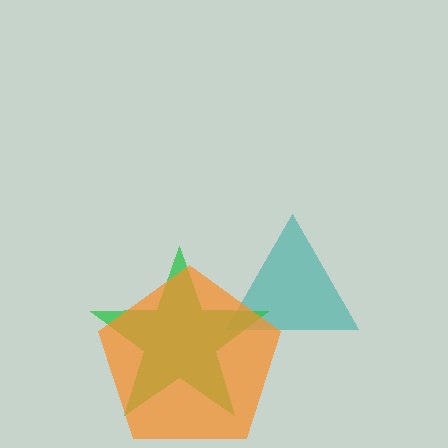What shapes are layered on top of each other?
The layered shapes are: a teal triangle, a green star, an orange pentagon.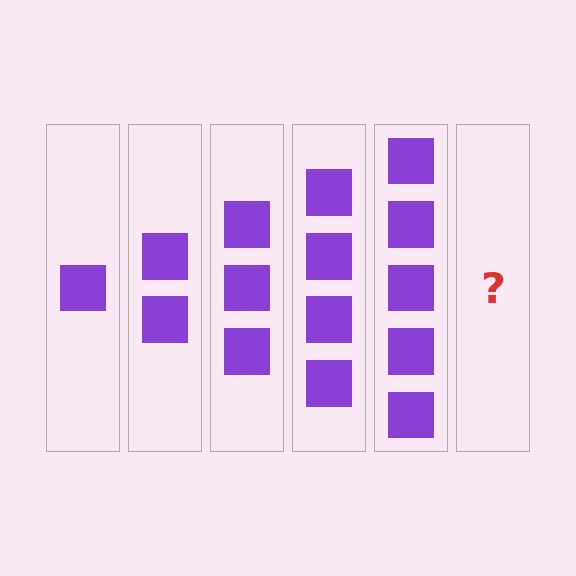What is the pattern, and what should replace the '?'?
The pattern is that each step adds one more square. The '?' should be 6 squares.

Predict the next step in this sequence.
The next step is 6 squares.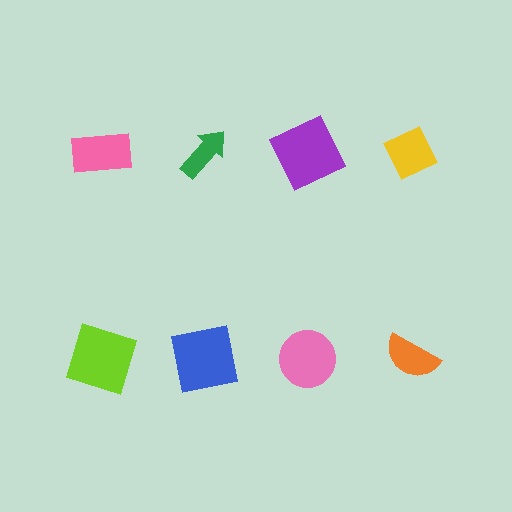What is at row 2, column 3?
A pink circle.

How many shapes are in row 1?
4 shapes.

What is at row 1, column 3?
A purple square.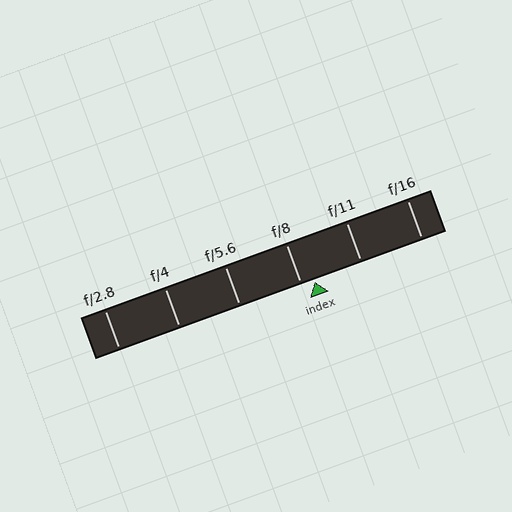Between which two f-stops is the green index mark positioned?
The index mark is between f/8 and f/11.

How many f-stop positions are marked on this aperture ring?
There are 6 f-stop positions marked.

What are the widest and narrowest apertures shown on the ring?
The widest aperture shown is f/2.8 and the narrowest is f/16.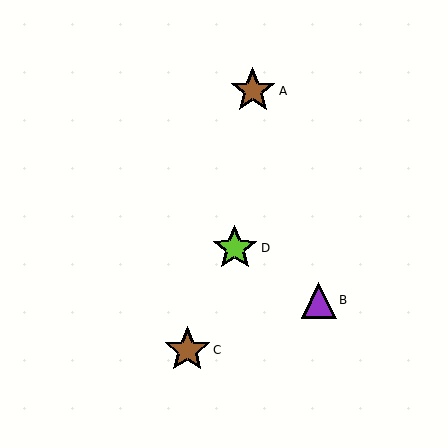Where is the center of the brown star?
The center of the brown star is at (253, 91).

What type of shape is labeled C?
Shape C is a brown star.